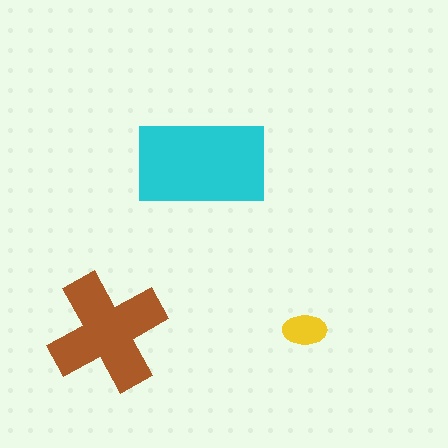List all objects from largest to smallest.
The cyan rectangle, the brown cross, the yellow ellipse.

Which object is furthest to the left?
The brown cross is leftmost.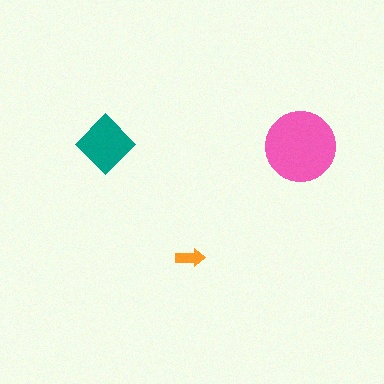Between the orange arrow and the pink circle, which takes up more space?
The pink circle.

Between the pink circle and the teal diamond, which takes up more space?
The pink circle.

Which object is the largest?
The pink circle.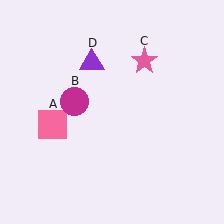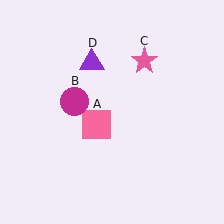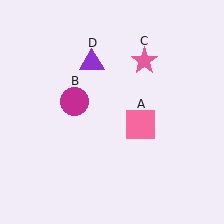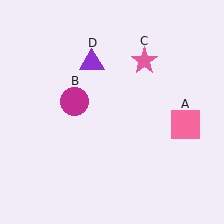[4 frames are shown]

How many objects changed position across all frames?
1 object changed position: pink square (object A).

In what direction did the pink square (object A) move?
The pink square (object A) moved right.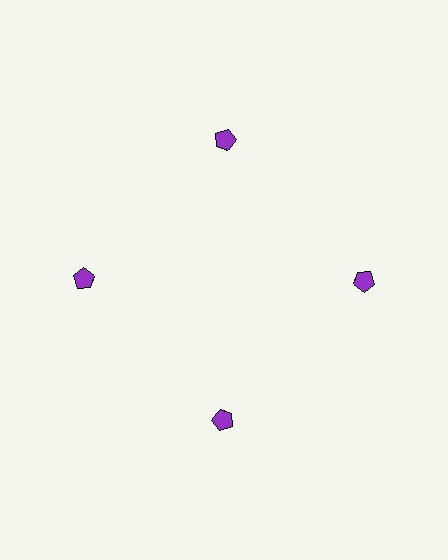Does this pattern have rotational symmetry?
Yes, this pattern has 4-fold rotational symmetry. It looks the same after rotating 90 degrees around the center.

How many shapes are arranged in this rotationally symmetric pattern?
There are 4 shapes, arranged in 4 groups of 1.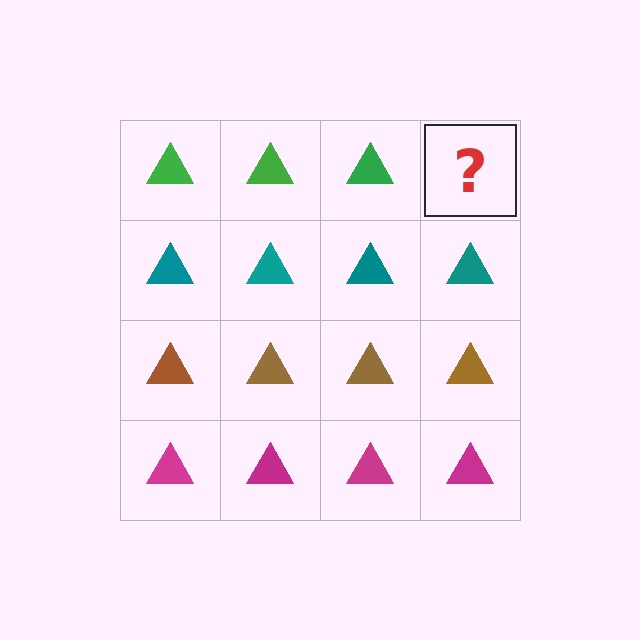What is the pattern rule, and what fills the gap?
The rule is that each row has a consistent color. The gap should be filled with a green triangle.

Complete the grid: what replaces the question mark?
The question mark should be replaced with a green triangle.